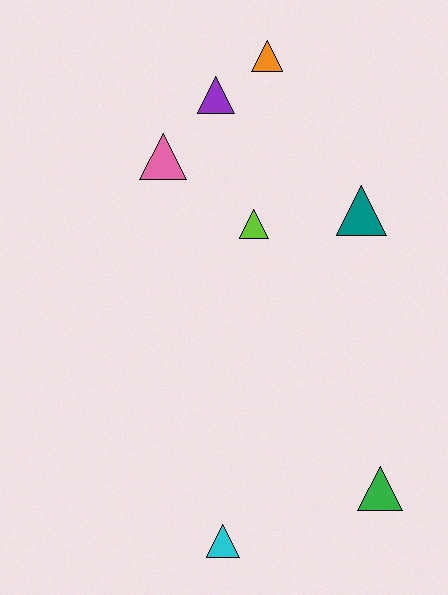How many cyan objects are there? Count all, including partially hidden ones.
There is 1 cyan object.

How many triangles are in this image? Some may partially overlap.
There are 7 triangles.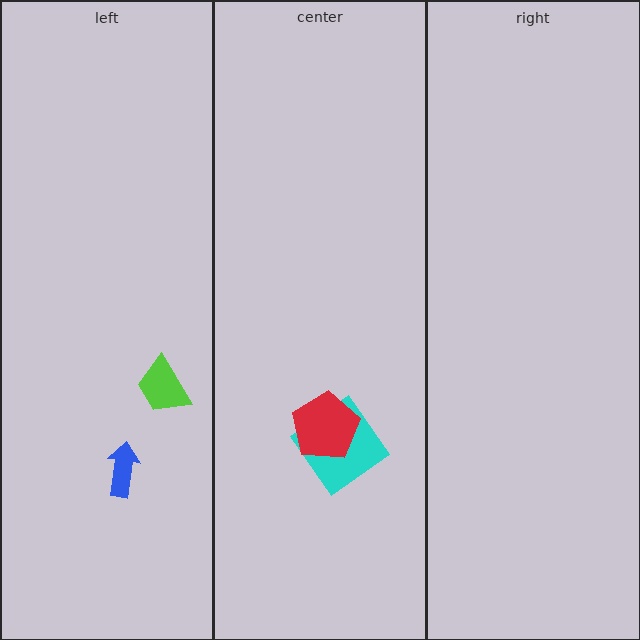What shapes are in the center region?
The cyan diamond, the red pentagon.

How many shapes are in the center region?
2.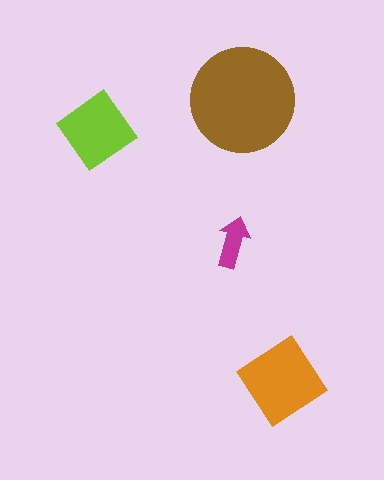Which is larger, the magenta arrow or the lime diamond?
The lime diamond.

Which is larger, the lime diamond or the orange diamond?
The orange diamond.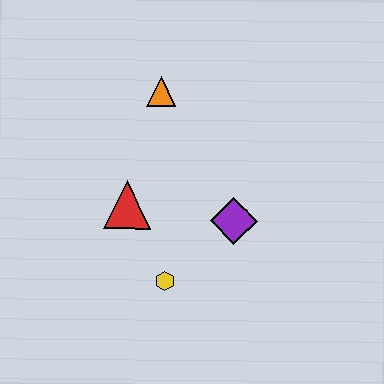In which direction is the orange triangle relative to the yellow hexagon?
The orange triangle is above the yellow hexagon.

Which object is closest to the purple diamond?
The yellow hexagon is closest to the purple diamond.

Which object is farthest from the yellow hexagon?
The orange triangle is farthest from the yellow hexagon.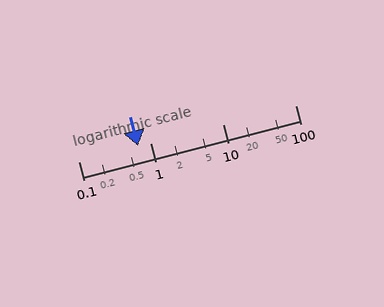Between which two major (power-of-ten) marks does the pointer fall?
The pointer is between 0.1 and 1.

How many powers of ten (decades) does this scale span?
The scale spans 3 decades, from 0.1 to 100.